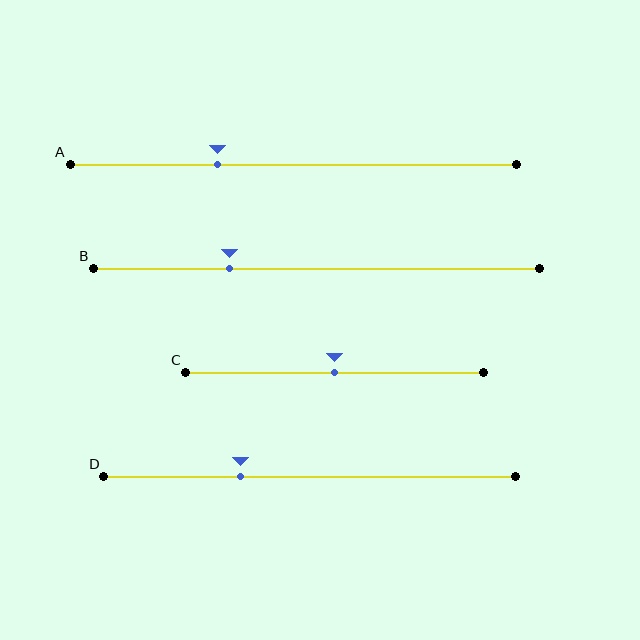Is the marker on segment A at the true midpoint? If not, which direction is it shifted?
No, the marker on segment A is shifted to the left by about 17% of the segment length.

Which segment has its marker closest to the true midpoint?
Segment C has its marker closest to the true midpoint.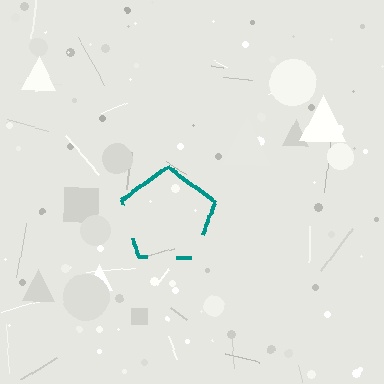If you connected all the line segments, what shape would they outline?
They would outline a pentagon.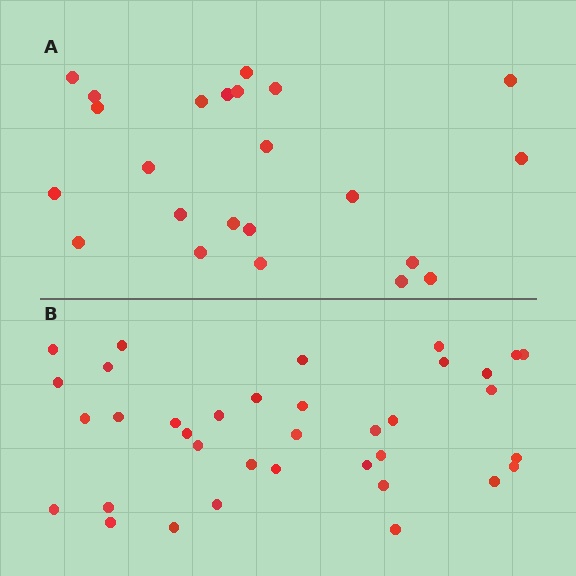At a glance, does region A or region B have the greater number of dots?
Region B (the bottom region) has more dots.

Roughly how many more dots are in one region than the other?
Region B has approximately 15 more dots than region A.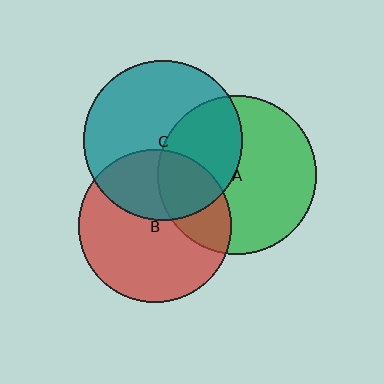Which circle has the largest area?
Circle C (teal).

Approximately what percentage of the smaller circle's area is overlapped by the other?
Approximately 25%.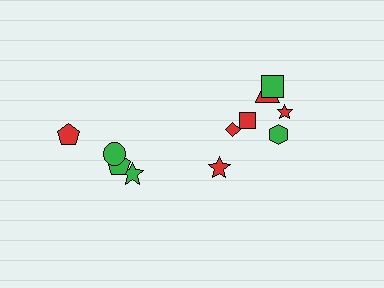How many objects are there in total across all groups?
There are 11 objects.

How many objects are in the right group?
There are 7 objects.